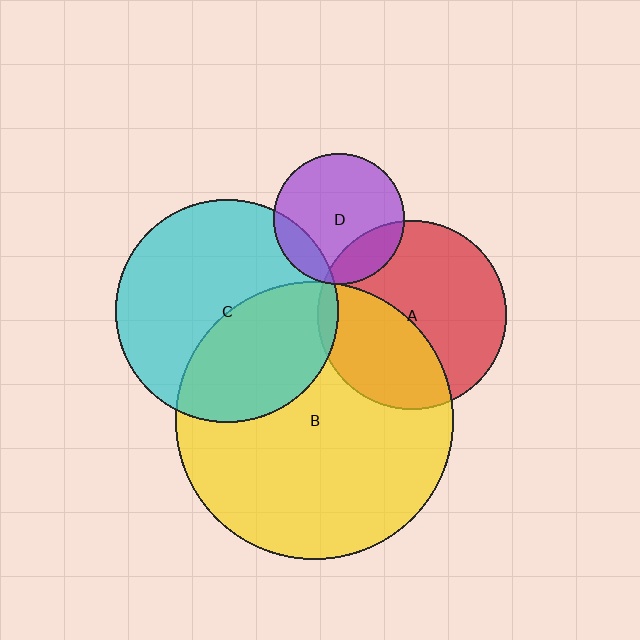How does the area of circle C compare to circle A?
Approximately 1.4 times.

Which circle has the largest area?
Circle B (yellow).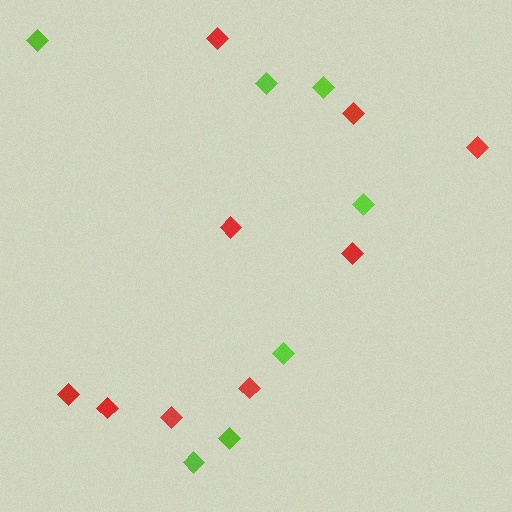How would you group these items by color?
There are 2 groups: one group of lime diamonds (7) and one group of red diamonds (9).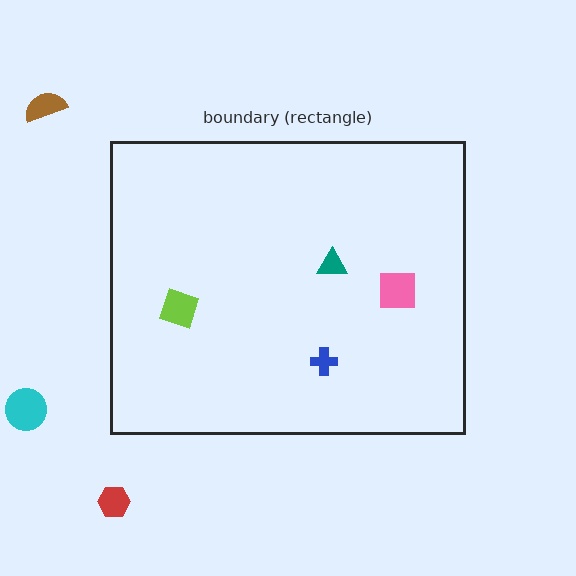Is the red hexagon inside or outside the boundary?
Outside.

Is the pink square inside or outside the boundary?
Inside.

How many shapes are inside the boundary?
4 inside, 3 outside.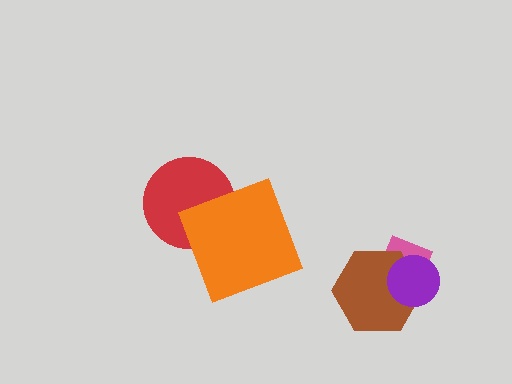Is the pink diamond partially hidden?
Yes, it is partially covered by another shape.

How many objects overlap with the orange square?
1 object overlaps with the orange square.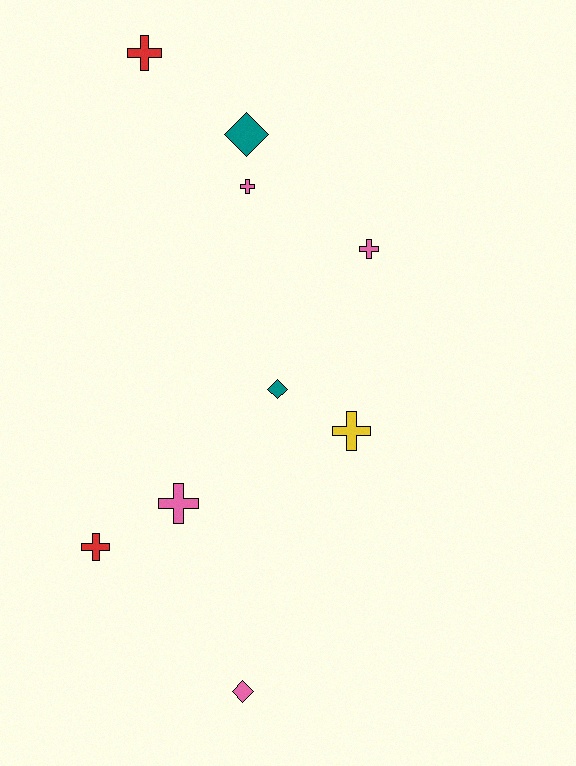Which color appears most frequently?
Pink, with 4 objects.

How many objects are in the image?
There are 9 objects.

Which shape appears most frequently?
Cross, with 6 objects.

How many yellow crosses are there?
There is 1 yellow cross.